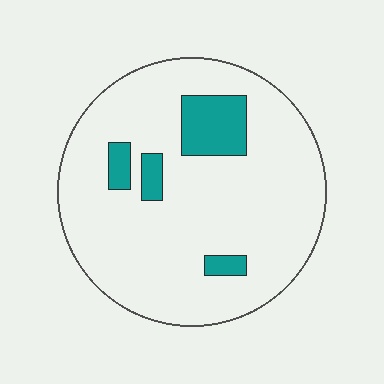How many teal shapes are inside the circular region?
4.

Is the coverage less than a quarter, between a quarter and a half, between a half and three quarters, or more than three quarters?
Less than a quarter.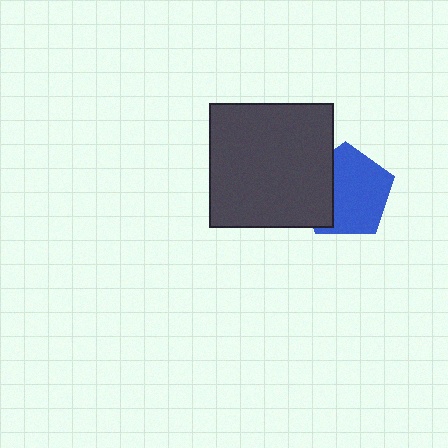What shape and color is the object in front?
The object in front is a dark gray square.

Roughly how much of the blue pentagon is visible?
Most of it is visible (roughly 69%).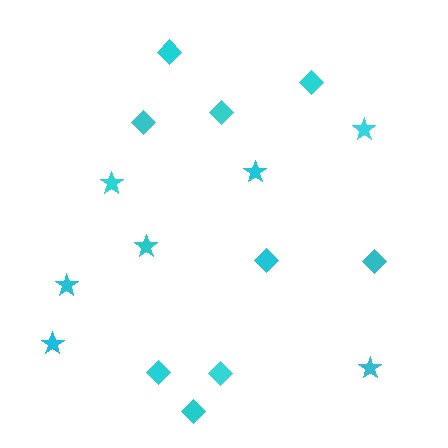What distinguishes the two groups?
There are 2 groups: one group of diamonds (9) and one group of stars (7).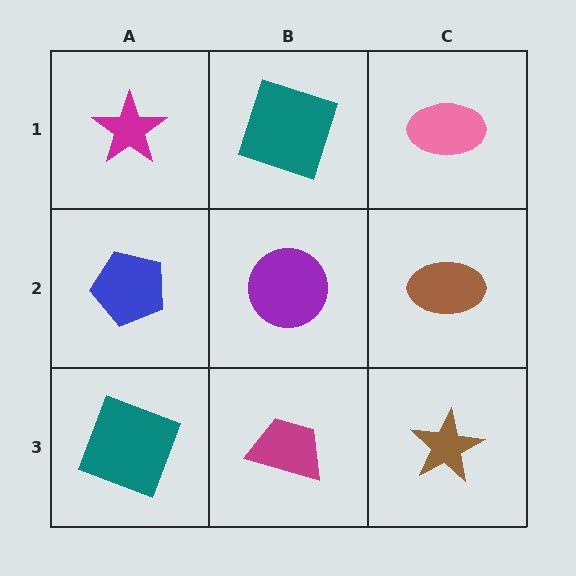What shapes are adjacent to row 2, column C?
A pink ellipse (row 1, column C), a brown star (row 3, column C), a purple circle (row 2, column B).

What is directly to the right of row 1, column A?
A teal square.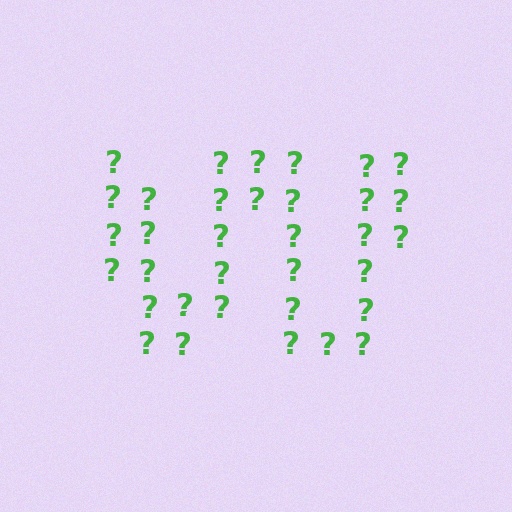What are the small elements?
The small elements are question marks.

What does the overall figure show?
The overall figure shows the letter W.